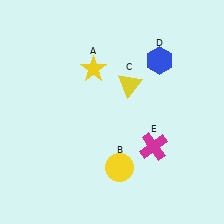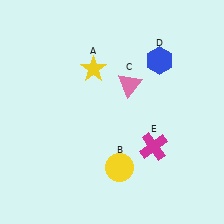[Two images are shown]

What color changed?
The triangle (C) changed from yellow in Image 1 to pink in Image 2.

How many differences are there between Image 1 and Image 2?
There is 1 difference between the two images.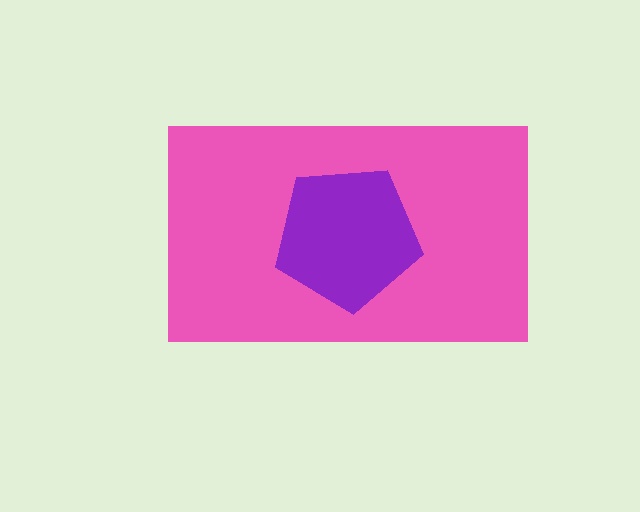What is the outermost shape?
The pink rectangle.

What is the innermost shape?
The purple pentagon.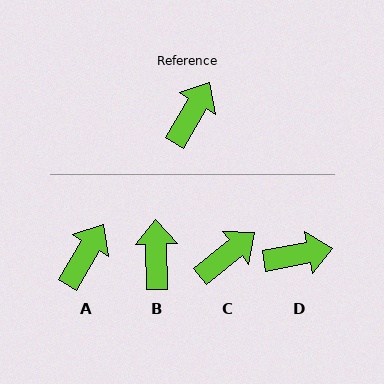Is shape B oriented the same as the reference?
No, it is off by about 32 degrees.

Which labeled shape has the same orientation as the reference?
A.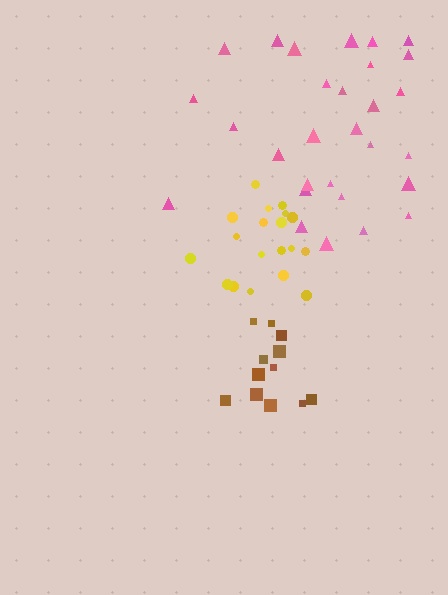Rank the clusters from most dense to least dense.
yellow, brown, pink.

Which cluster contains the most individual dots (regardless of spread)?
Pink (29).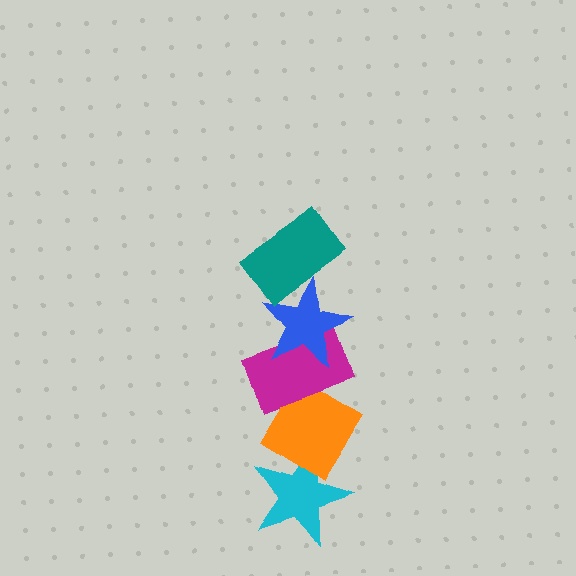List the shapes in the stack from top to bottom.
From top to bottom: the teal rectangle, the blue star, the magenta rectangle, the orange diamond, the cyan star.